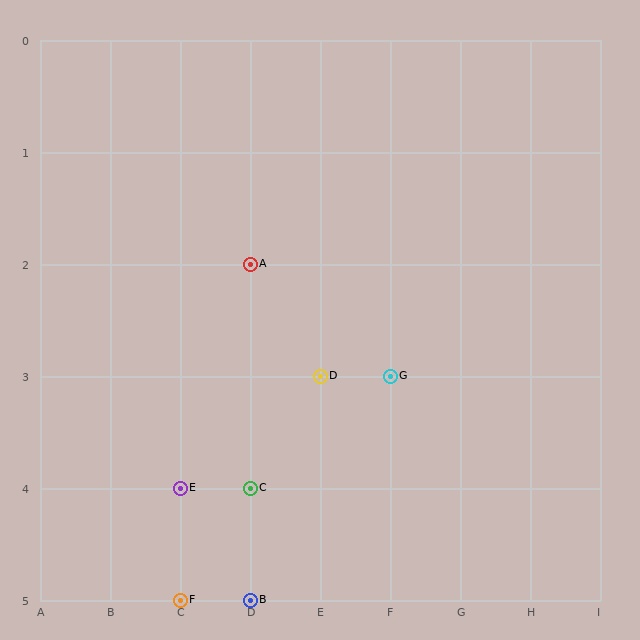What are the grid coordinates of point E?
Point E is at grid coordinates (C, 4).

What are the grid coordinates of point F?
Point F is at grid coordinates (C, 5).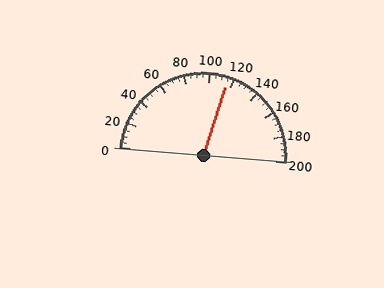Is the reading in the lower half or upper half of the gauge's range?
The reading is in the upper half of the range (0 to 200).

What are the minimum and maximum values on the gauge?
The gauge ranges from 0 to 200.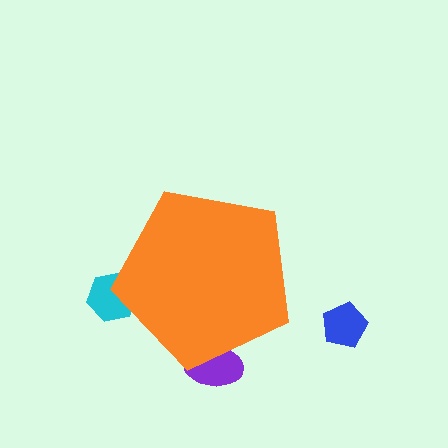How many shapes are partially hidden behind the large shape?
2 shapes are partially hidden.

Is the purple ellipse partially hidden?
Yes, the purple ellipse is partially hidden behind the orange pentagon.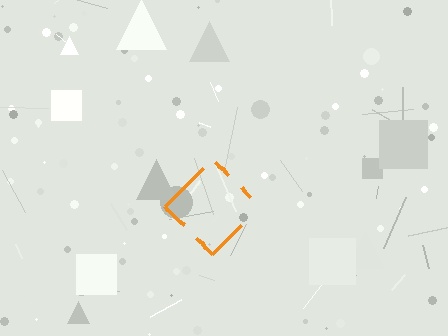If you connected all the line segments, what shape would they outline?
They would outline a diamond.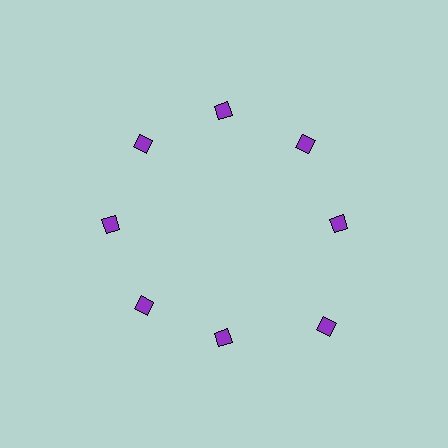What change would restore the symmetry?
The symmetry would be restored by moving it inward, back onto the ring so that all 8 diamonds sit at equal angles and equal distance from the center.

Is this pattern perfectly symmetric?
No. The 8 purple diamonds are arranged in a ring, but one element near the 4 o'clock position is pushed outward from the center, breaking the 8-fold rotational symmetry.